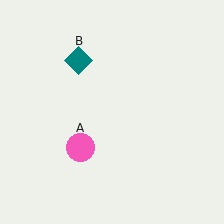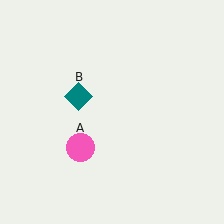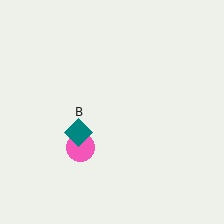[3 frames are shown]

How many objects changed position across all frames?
1 object changed position: teal diamond (object B).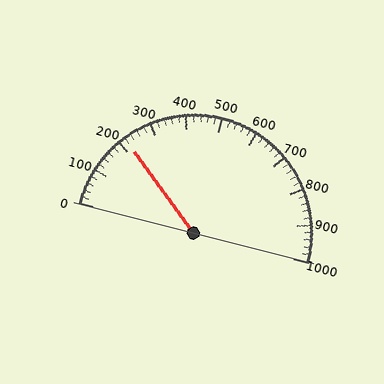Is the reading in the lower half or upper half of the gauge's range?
The reading is in the lower half of the range (0 to 1000).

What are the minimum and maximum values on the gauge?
The gauge ranges from 0 to 1000.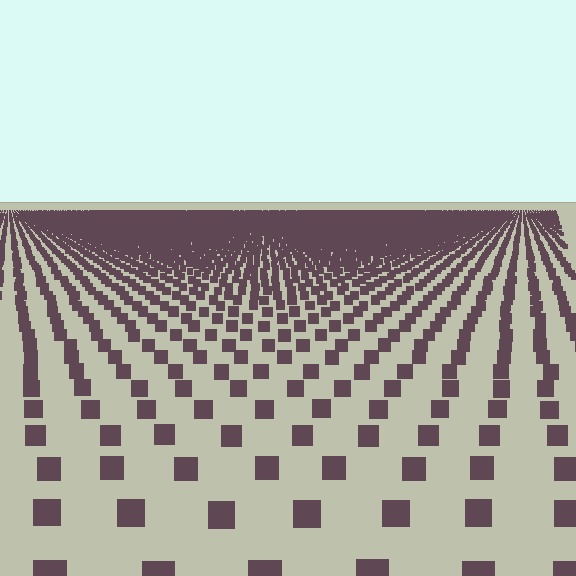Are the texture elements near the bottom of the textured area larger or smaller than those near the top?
Larger. Near the bottom, elements are closer to the viewer and appear at a bigger on-screen size.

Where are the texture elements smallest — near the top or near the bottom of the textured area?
Near the top.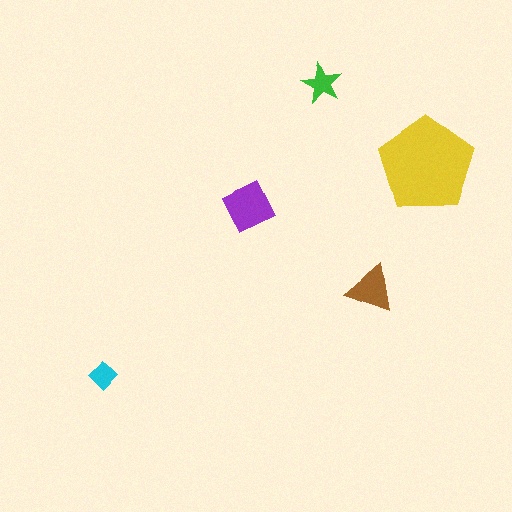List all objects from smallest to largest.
The cyan diamond, the green star, the brown triangle, the purple square, the yellow pentagon.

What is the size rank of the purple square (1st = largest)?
2nd.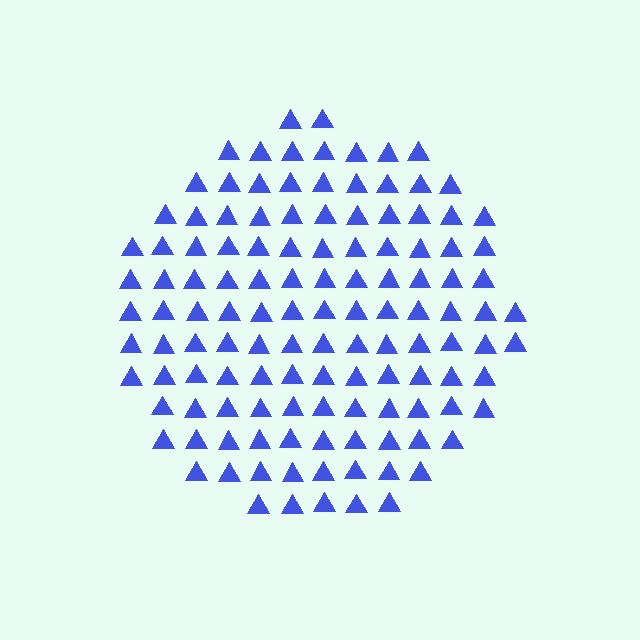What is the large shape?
The large shape is a circle.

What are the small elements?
The small elements are triangles.